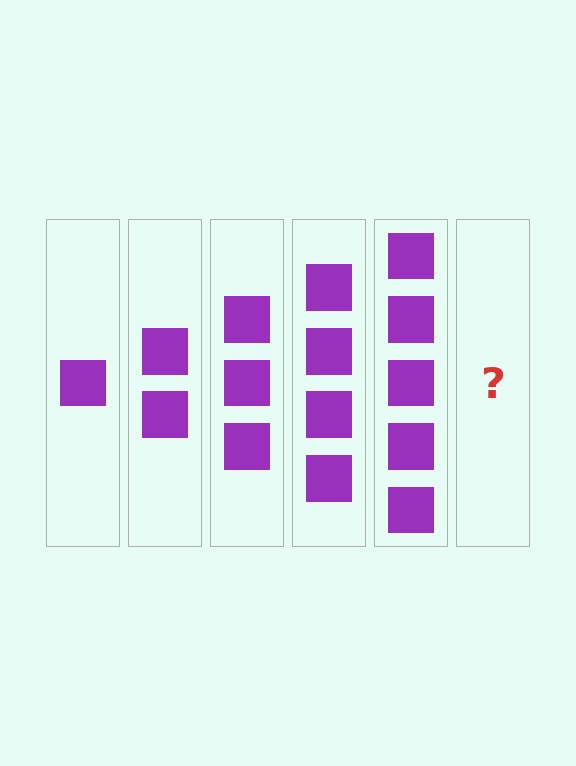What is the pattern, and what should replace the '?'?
The pattern is that each step adds one more square. The '?' should be 6 squares.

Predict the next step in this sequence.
The next step is 6 squares.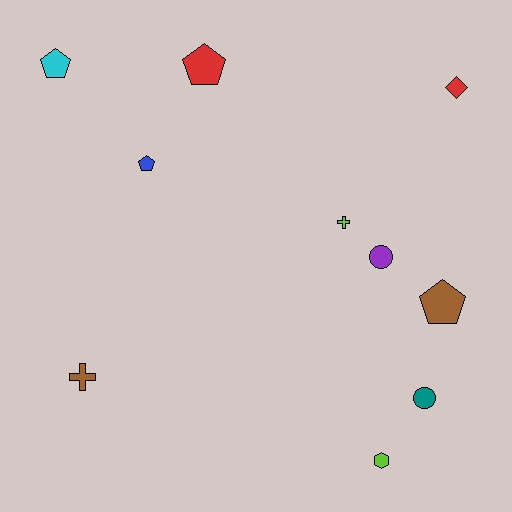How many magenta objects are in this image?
There are no magenta objects.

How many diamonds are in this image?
There is 1 diamond.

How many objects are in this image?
There are 10 objects.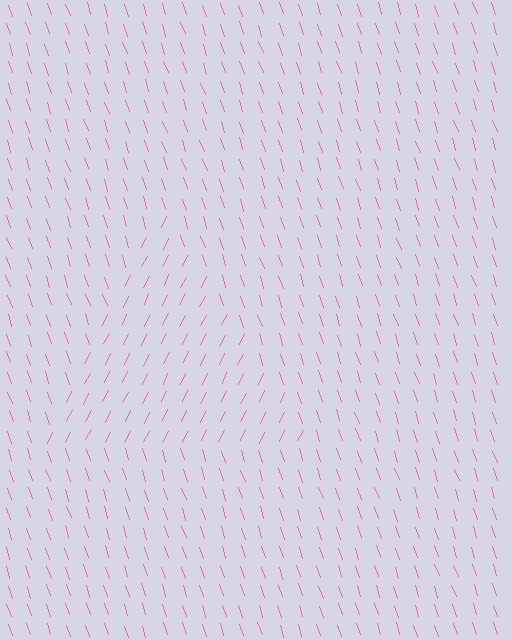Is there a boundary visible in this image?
Yes, there is a texture boundary formed by a change in line orientation.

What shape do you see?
I see a triangle.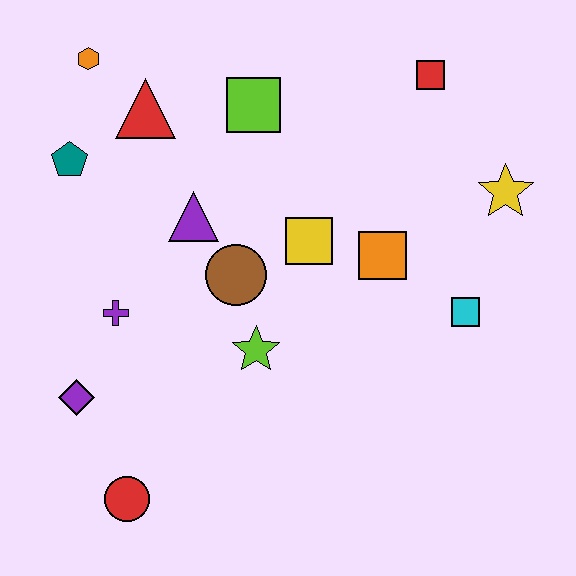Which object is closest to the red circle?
The purple diamond is closest to the red circle.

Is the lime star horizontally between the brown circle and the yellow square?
Yes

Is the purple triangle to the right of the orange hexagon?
Yes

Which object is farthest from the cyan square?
The orange hexagon is farthest from the cyan square.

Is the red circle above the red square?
No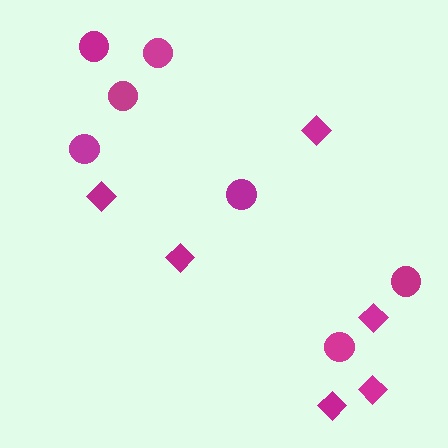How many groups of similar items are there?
There are 2 groups: one group of circles (7) and one group of diamonds (6).